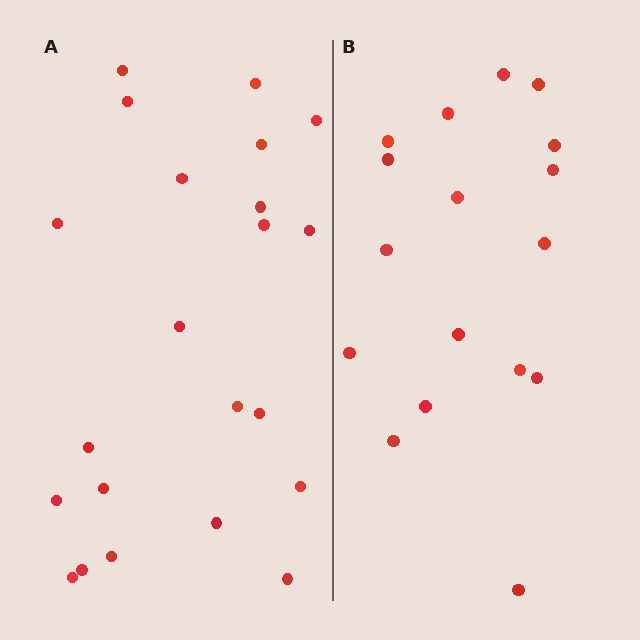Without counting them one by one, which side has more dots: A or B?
Region A (the left region) has more dots.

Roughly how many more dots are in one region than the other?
Region A has about 5 more dots than region B.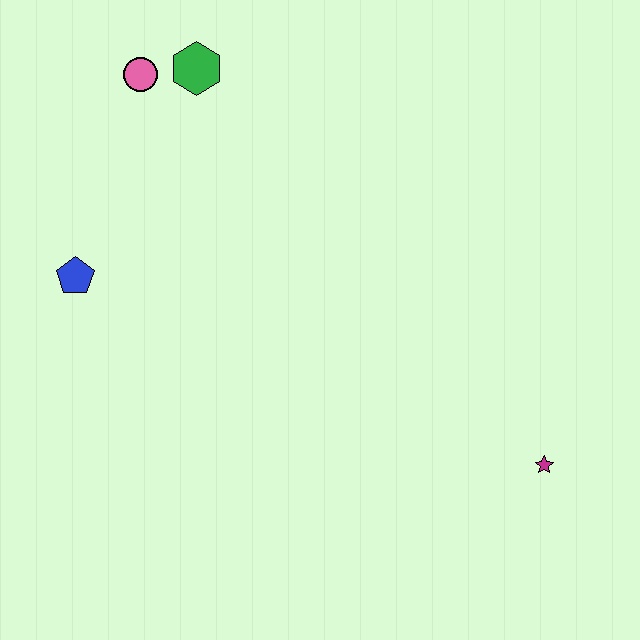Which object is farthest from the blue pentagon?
The magenta star is farthest from the blue pentagon.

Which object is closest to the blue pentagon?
The pink circle is closest to the blue pentagon.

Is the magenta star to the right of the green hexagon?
Yes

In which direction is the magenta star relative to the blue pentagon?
The magenta star is to the right of the blue pentagon.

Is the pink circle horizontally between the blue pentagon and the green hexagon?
Yes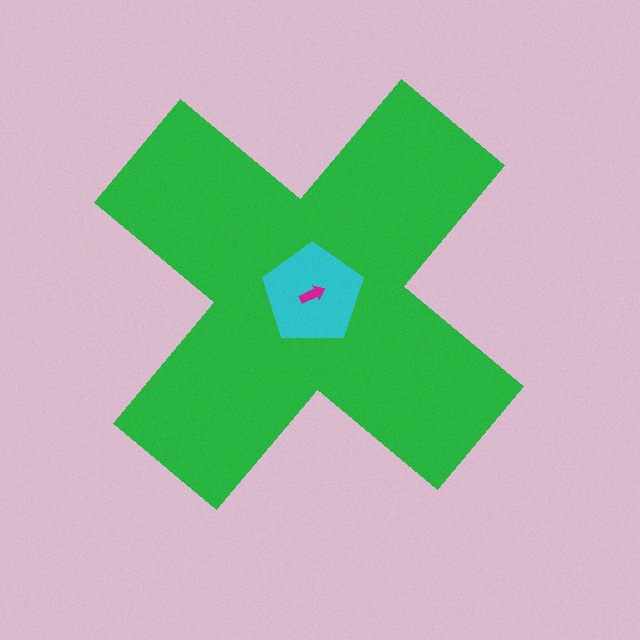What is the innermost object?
The magenta arrow.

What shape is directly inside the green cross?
The cyan pentagon.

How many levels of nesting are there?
3.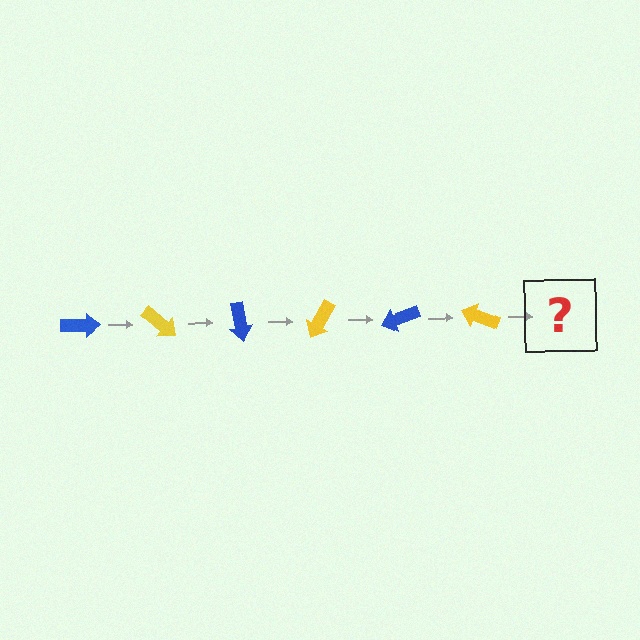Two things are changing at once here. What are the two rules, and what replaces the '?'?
The two rules are that it rotates 40 degrees each step and the color cycles through blue and yellow. The '?' should be a blue arrow, rotated 240 degrees from the start.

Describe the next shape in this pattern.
It should be a blue arrow, rotated 240 degrees from the start.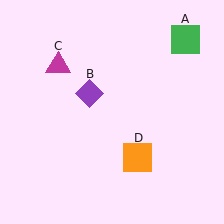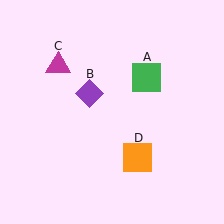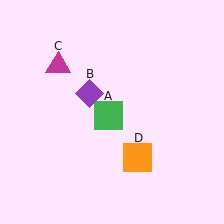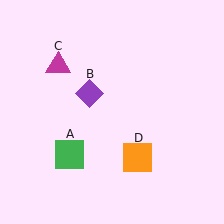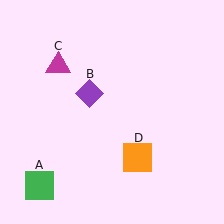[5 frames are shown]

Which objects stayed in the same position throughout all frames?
Purple diamond (object B) and magenta triangle (object C) and orange square (object D) remained stationary.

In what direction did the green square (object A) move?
The green square (object A) moved down and to the left.